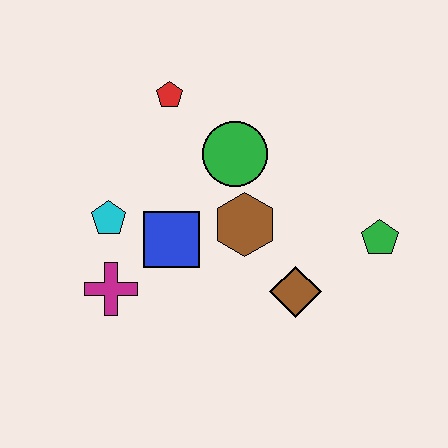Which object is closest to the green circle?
The brown hexagon is closest to the green circle.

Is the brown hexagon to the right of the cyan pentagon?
Yes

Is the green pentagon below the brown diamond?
No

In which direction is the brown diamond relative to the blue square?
The brown diamond is to the right of the blue square.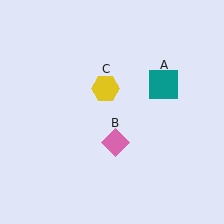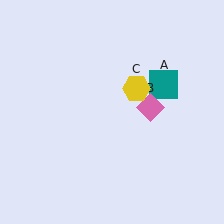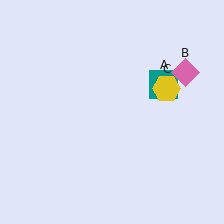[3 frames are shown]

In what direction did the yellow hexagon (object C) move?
The yellow hexagon (object C) moved right.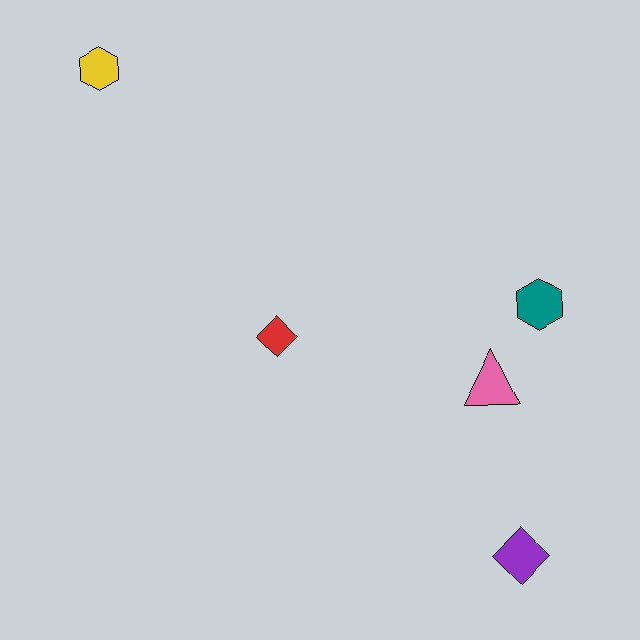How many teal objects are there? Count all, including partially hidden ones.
There is 1 teal object.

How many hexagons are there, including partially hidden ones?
There are 2 hexagons.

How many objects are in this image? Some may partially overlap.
There are 5 objects.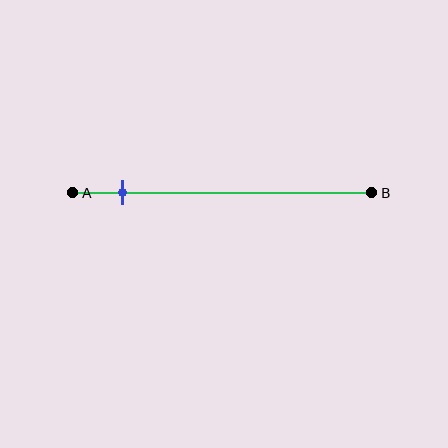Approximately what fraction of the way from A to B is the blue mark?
The blue mark is approximately 15% of the way from A to B.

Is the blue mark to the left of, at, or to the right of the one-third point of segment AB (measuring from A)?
The blue mark is to the left of the one-third point of segment AB.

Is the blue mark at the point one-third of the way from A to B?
No, the mark is at about 15% from A, not at the 33% one-third point.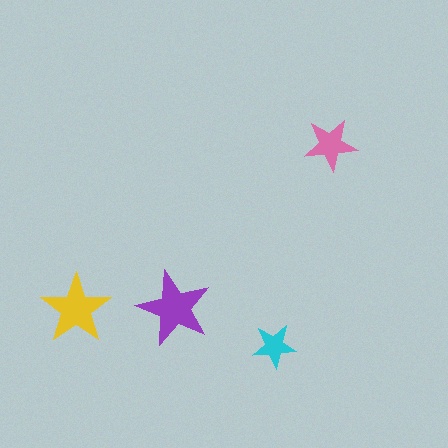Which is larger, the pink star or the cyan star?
The pink one.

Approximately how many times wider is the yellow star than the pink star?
About 1.5 times wider.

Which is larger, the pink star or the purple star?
The purple one.